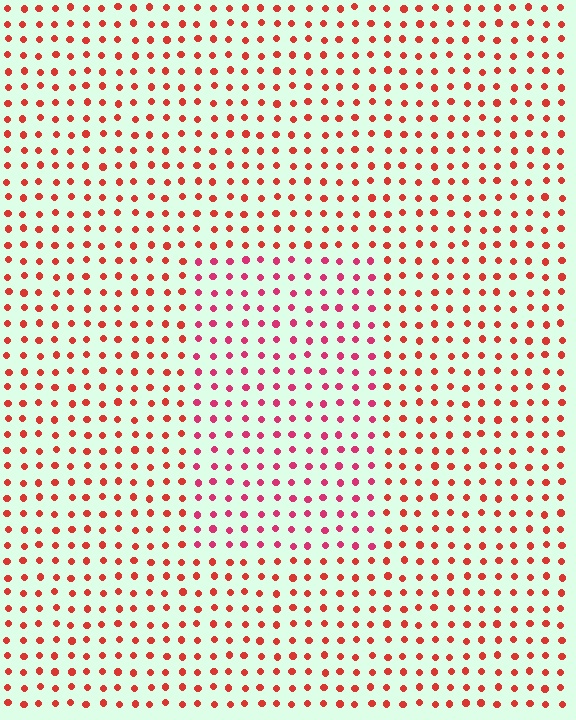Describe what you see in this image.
The image is filled with small red elements in a uniform arrangement. A rectangle-shaped region is visible where the elements are tinted to a slightly different hue, forming a subtle color boundary.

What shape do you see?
I see a rectangle.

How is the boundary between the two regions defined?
The boundary is defined purely by a slight shift in hue (about 26 degrees). Spacing, size, and orientation are identical on both sides.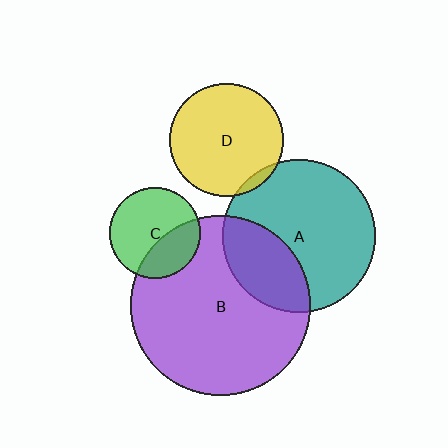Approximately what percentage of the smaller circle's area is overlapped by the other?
Approximately 30%.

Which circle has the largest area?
Circle B (purple).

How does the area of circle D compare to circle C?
Approximately 1.6 times.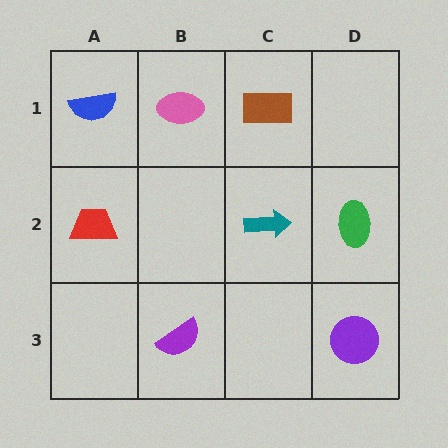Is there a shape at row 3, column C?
No, that cell is empty.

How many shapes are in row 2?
3 shapes.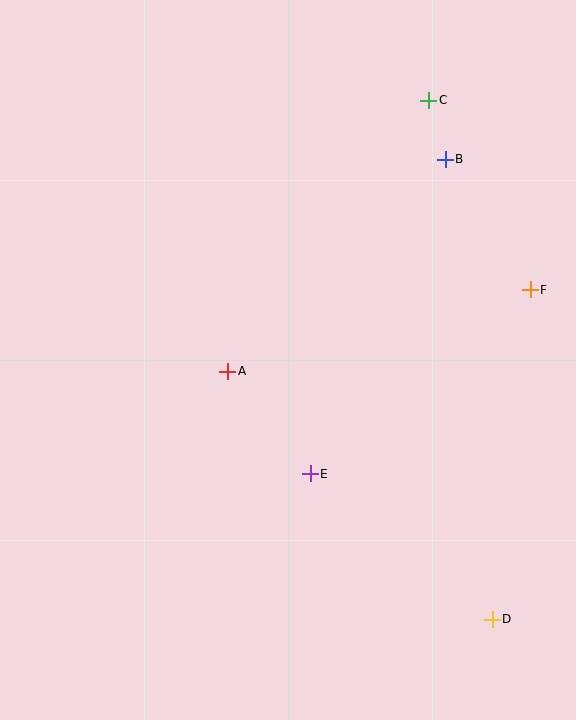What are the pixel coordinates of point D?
Point D is at (492, 619).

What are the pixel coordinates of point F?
Point F is at (530, 290).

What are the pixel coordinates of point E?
Point E is at (310, 474).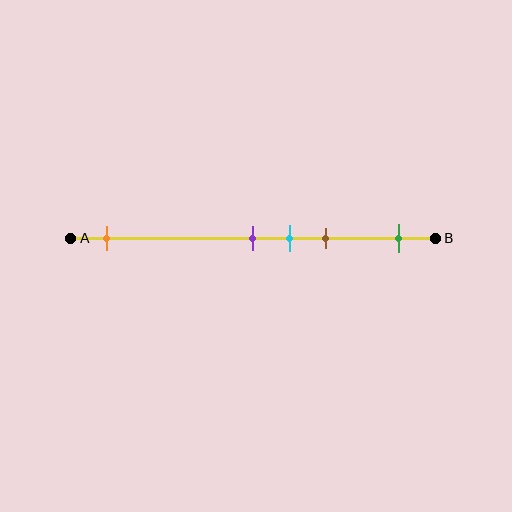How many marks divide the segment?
There are 5 marks dividing the segment.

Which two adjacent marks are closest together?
The purple and cyan marks are the closest adjacent pair.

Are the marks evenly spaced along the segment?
No, the marks are not evenly spaced.